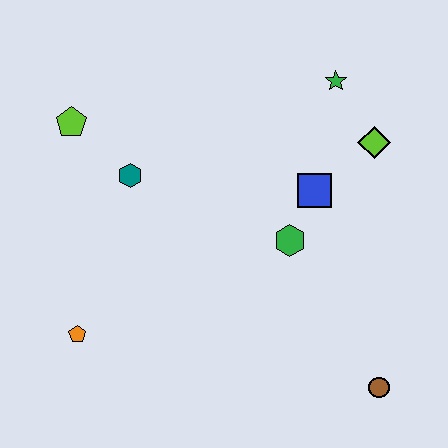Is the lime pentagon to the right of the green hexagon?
No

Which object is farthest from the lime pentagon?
The brown circle is farthest from the lime pentagon.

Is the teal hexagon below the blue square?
No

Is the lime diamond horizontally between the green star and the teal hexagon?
No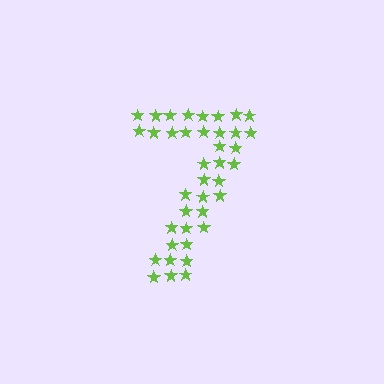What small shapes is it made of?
It is made of small stars.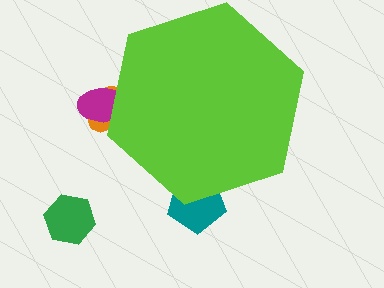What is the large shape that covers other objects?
A lime hexagon.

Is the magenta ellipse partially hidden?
Yes, the magenta ellipse is partially hidden behind the lime hexagon.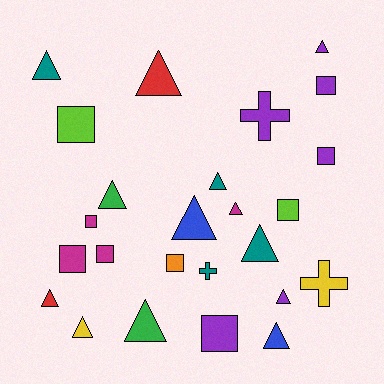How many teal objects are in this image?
There are 4 teal objects.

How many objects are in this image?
There are 25 objects.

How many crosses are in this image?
There are 3 crosses.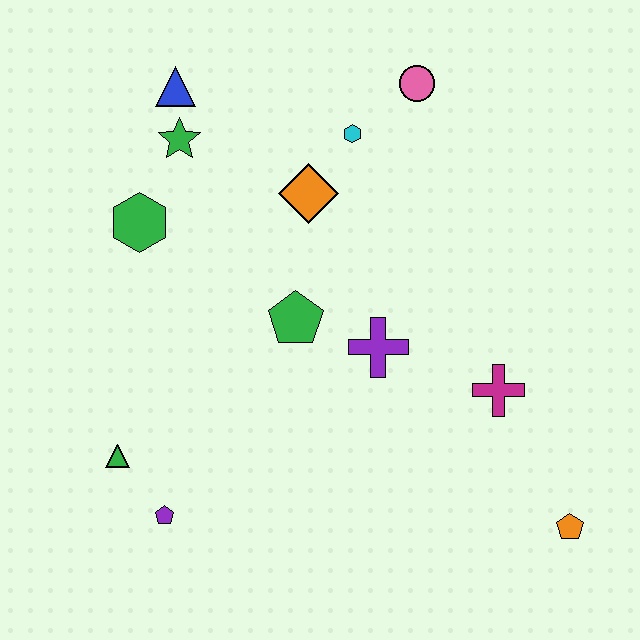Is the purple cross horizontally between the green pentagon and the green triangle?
No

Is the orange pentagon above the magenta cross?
No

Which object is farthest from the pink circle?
The purple pentagon is farthest from the pink circle.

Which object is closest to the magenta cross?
The purple cross is closest to the magenta cross.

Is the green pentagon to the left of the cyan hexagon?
Yes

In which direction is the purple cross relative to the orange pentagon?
The purple cross is to the left of the orange pentagon.